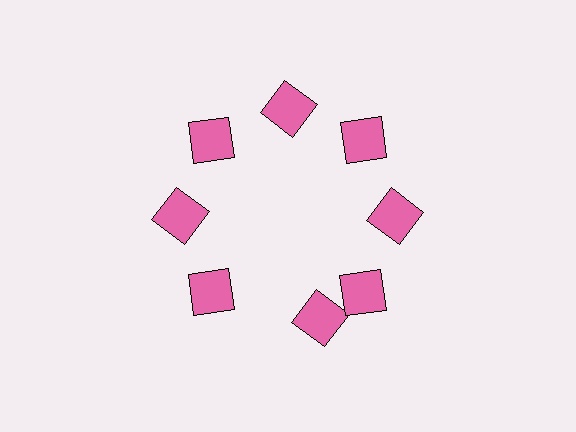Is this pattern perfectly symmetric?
No. The 8 pink squares are arranged in a ring, but one element near the 6 o'clock position is rotated out of alignment along the ring, breaking the 8-fold rotational symmetry.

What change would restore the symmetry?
The symmetry would be restored by rotating it back into even spacing with its neighbors so that all 8 squares sit at equal angles and equal distance from the center.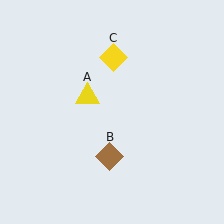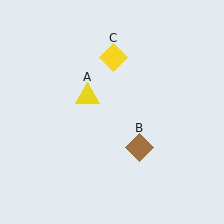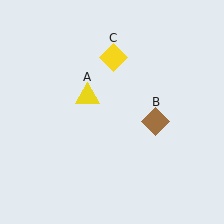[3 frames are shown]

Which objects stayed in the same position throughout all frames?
Yellow triangle (object A) and yellow diamond (object C) remained stationary.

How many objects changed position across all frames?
1 object changed position: brown diamond (object B).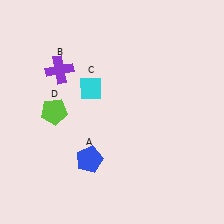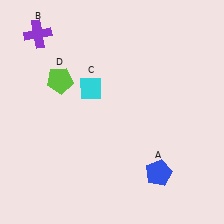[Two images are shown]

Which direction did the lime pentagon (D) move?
The lime pentagon (D) moved up.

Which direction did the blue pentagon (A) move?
The blue pentagon (A) moved right.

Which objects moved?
The objects that moved are: the blue pentagon (A), the purple cross (B), the lime pentagon (D).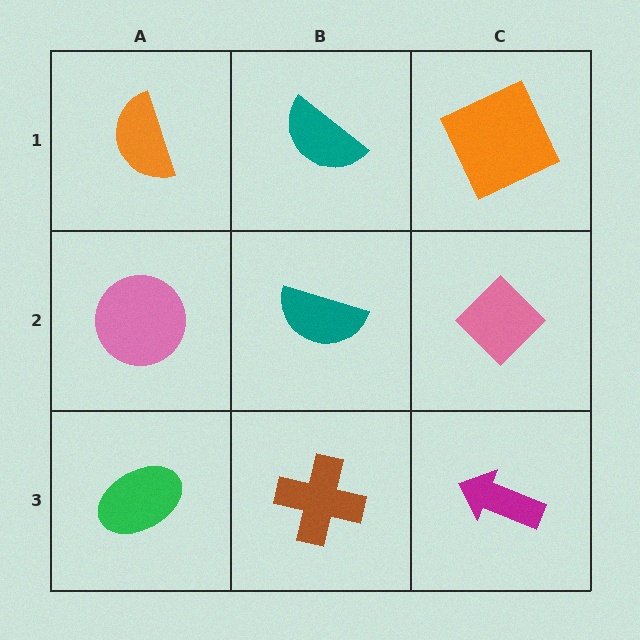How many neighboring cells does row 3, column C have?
2.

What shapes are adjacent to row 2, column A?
An orange semicircle (row 1, column A), a green ellipse (row 3, column A), a teal semicircle (row 2, column B).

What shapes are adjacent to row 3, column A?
A pink circle (row 2, column A), a brown cross (row 3, column B).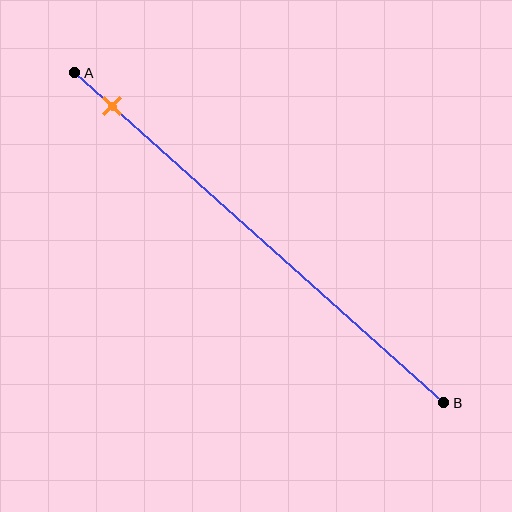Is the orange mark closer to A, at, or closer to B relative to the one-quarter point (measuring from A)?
The orange mark is closer to point A than the one-quarter point of segment AB.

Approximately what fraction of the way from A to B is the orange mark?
The orange mark is approximately 10% of the way from A to B.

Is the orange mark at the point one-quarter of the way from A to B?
No, the mark is at about 10% from A, not at the 25% one-quarter point.